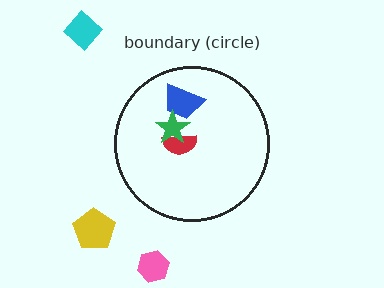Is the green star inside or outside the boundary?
Inside.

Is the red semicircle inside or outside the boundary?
Inside.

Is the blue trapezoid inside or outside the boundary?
Inside.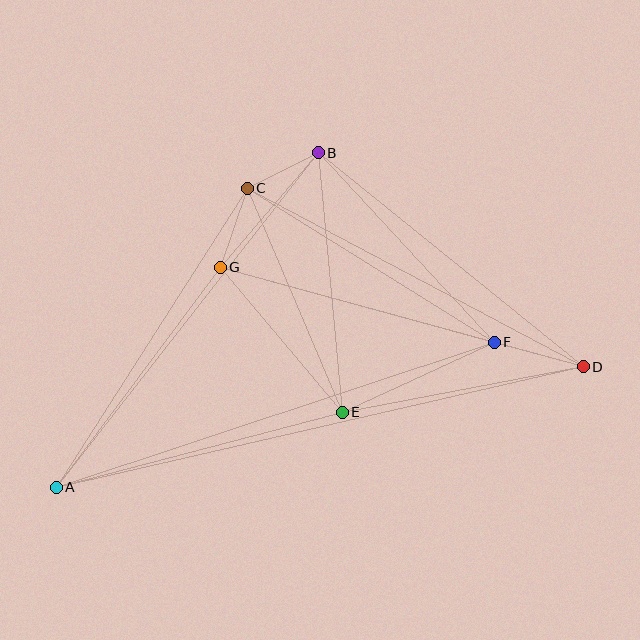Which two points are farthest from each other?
Points A and D are farthest from each other.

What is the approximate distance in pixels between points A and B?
The distance between A and B is approximately 425 pixels.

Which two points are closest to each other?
Points B and C are closest to each other.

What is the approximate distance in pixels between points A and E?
The distance between A and E is approximately 296 pixels.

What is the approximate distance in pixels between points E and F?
The distance between E and F is approximately 167 pixels.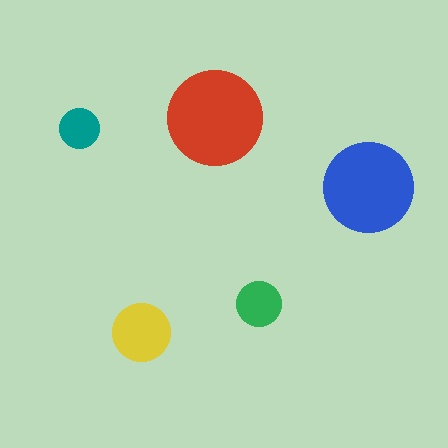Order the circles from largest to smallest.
the red one, the blue one, the yellow one, the green one, the teal one.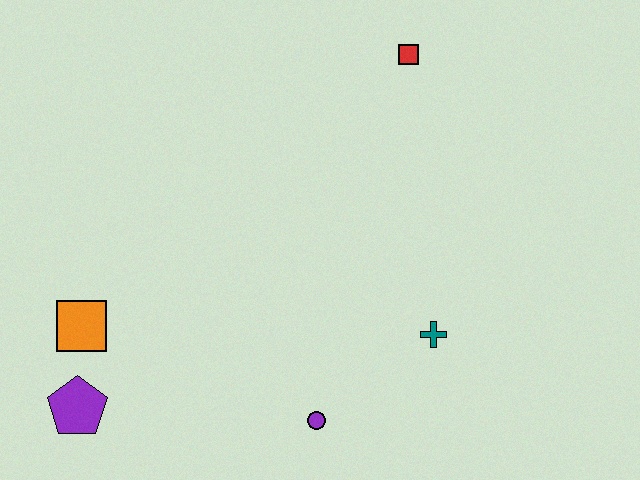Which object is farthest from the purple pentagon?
The red square is farthest from the purple pentagon.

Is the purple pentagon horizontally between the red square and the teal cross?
No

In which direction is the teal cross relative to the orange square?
The teal cross is to the right of the orange square.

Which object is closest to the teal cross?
The purple circle is closest to the teal cross.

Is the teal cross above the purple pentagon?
Yes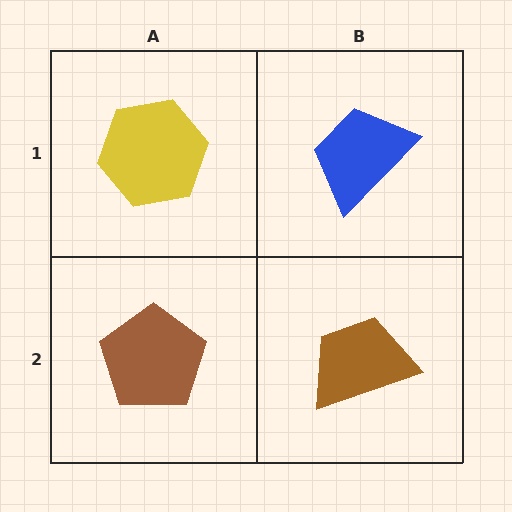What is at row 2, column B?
A brown trapezoid.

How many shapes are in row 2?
2 shapes.